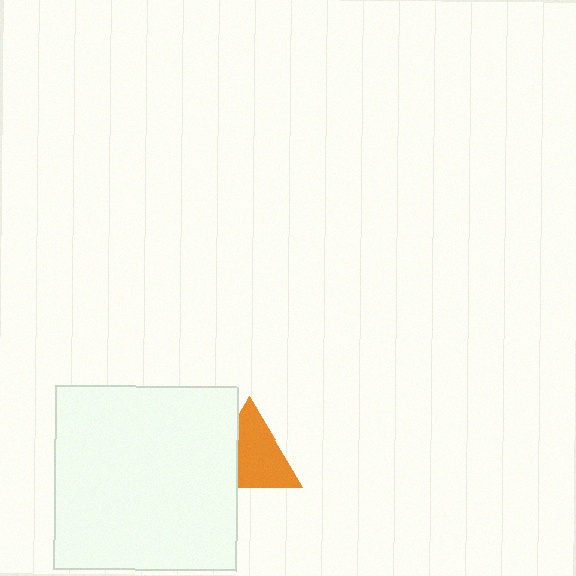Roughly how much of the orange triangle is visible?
Most of it is visible (roughly 69%).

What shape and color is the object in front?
The object in front is a white square.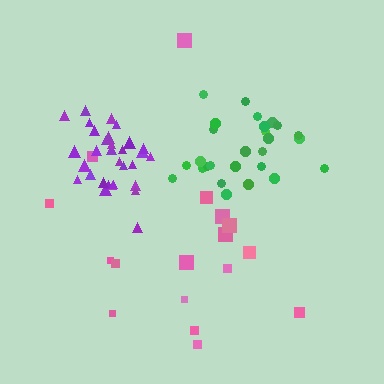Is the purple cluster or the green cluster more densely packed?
Purple.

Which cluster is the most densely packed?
Purple.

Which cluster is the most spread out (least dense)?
Pink.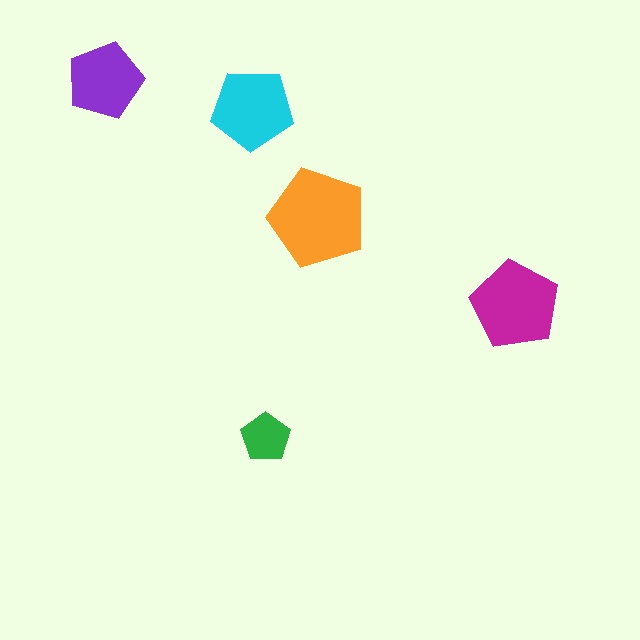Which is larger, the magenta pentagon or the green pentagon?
The magenta one.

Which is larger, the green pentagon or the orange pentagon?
The orange one.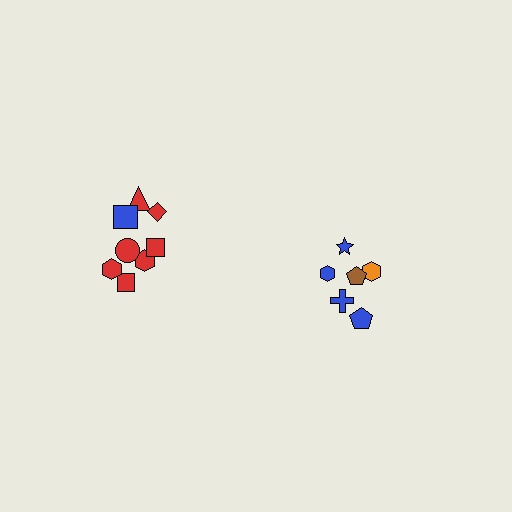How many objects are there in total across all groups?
There are 14 objects.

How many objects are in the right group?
There are 6 objects.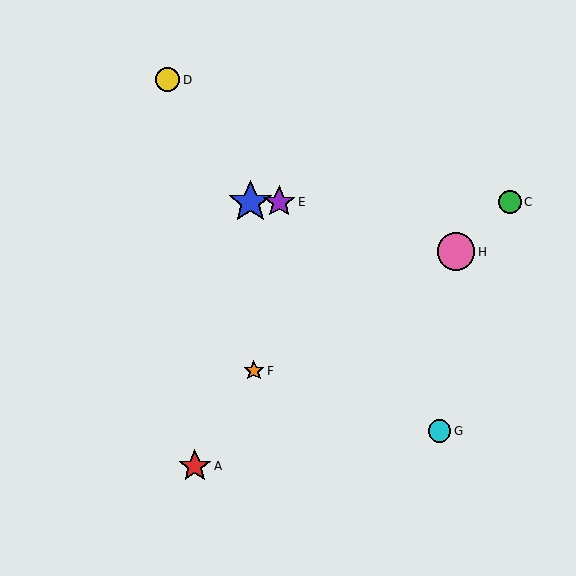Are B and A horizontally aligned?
No, B is at y≈202 and A is at y≈466.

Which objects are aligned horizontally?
Objects B, C, E are aligned horizontally.